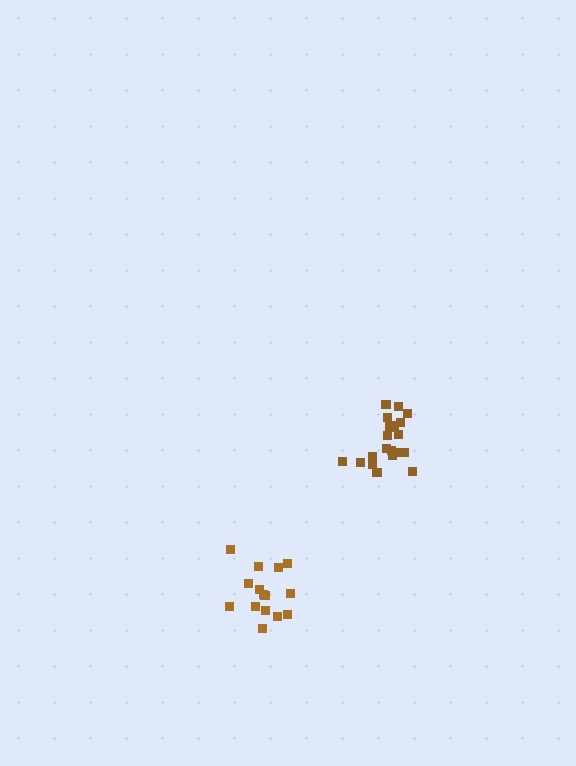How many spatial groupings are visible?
There are 2 spatial groupings.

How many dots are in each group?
Group 1: 21 dots, Group 2: 15 dots (36 total).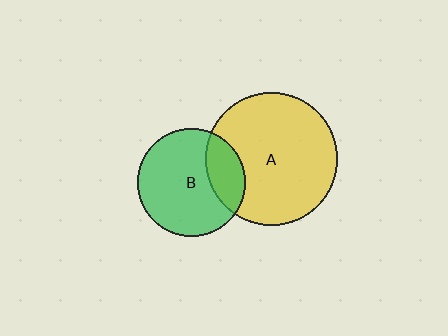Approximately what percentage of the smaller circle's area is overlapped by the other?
Approximately 25%.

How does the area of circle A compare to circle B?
Approximately 1.5 times.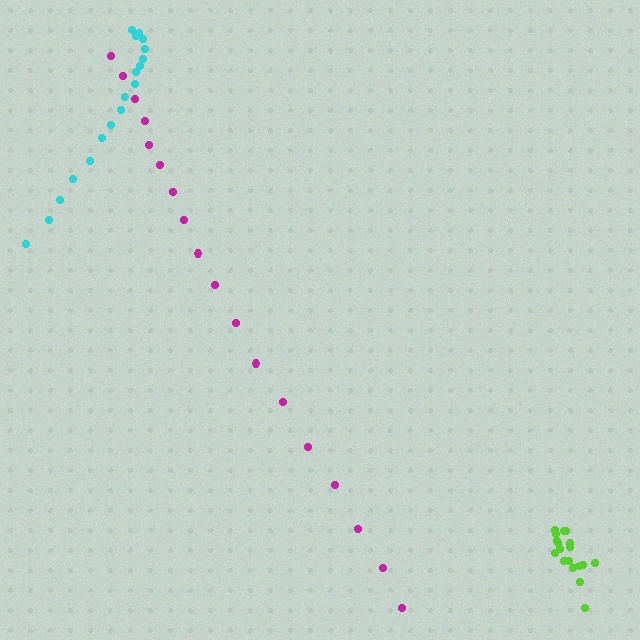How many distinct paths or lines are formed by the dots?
There are 3 distinct paths.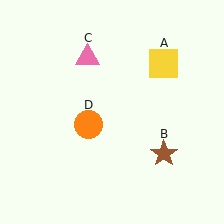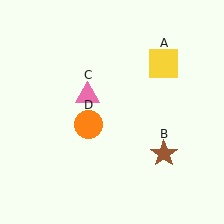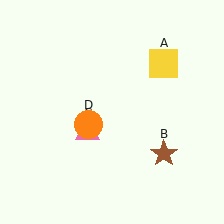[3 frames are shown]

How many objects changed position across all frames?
1 object changed position: pink triangle (object C).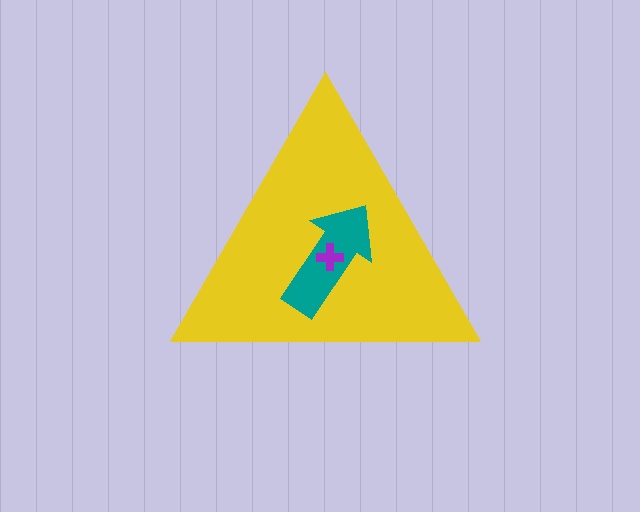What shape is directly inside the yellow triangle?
The teal arrow.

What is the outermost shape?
The yellow triangle.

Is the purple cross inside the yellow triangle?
Yes.